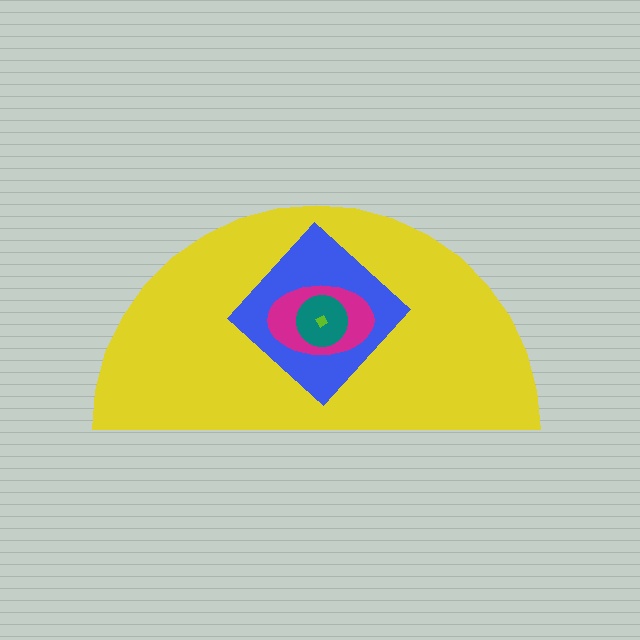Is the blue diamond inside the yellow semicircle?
Yes.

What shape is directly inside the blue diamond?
The magenta ellipse.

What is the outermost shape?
The yellow semicircle.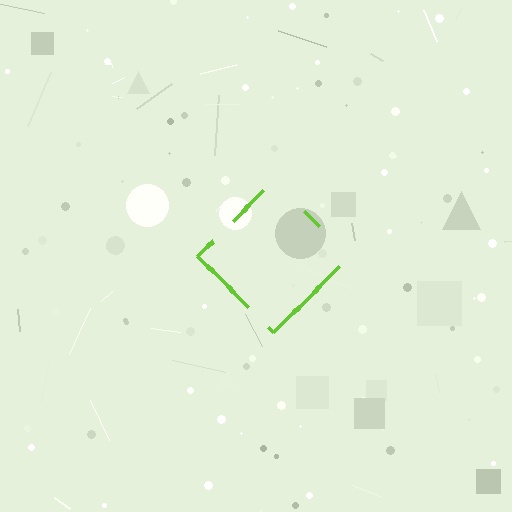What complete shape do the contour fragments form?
The contour fragments form a diamond.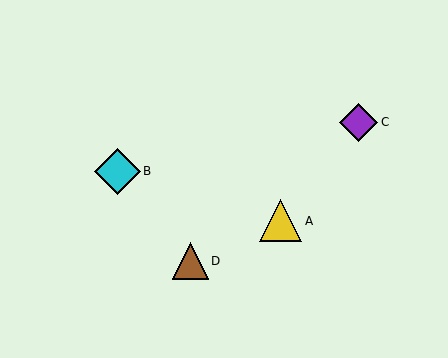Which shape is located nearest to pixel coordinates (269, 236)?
The yellow triangle (labeled A) at (281, 221) is nearest to that location.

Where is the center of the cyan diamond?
The center of the cyan diamond is at (117, 171).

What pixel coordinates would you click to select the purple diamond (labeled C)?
Click at (359, 122) to select the purple diamond C.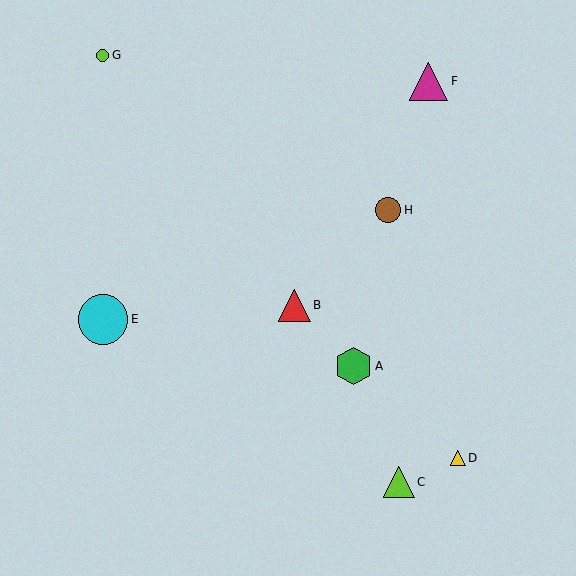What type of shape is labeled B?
Shape B is a red triangle.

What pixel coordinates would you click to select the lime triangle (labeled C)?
Click at (399, 482) to select the lime triangle C.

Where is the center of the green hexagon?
The center of the green hexagon is at (354, 366).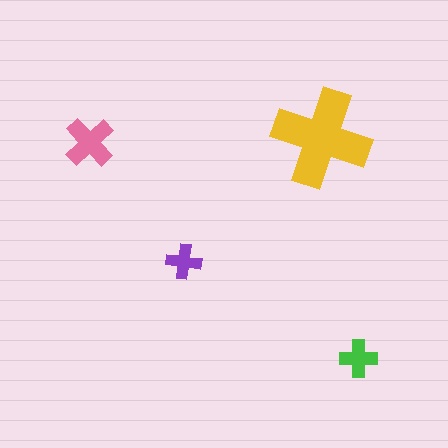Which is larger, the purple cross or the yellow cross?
The yellow one.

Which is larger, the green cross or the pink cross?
The pink one.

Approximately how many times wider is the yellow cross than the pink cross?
About 2 times wider.